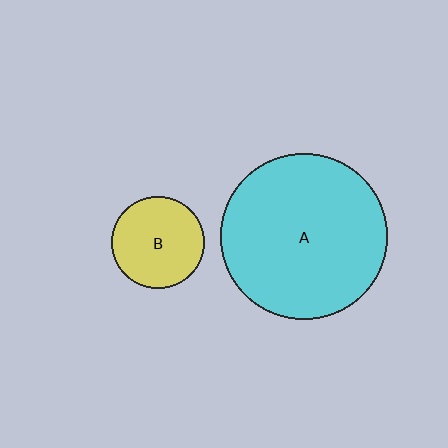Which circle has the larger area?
Circle A (cyan).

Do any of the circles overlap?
No, none of the circles overlap.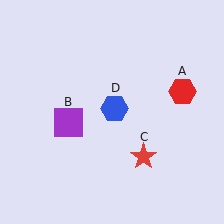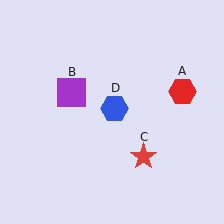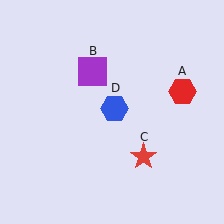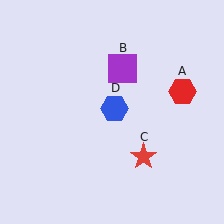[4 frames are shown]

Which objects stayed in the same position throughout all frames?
Red hexagon (object A) and red star (object C) and blue hexagon (object D) remained stationary.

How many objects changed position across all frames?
1 object changed position: purple square (object B).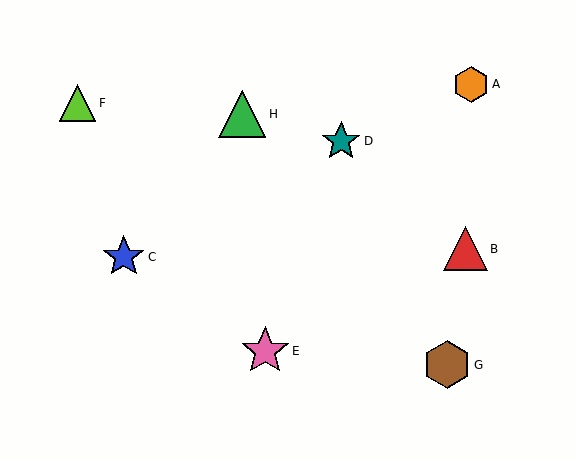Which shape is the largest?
The pink star (labeled E) is the largest.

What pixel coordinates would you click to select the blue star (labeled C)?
Click at (124, 257) to select the blue star C.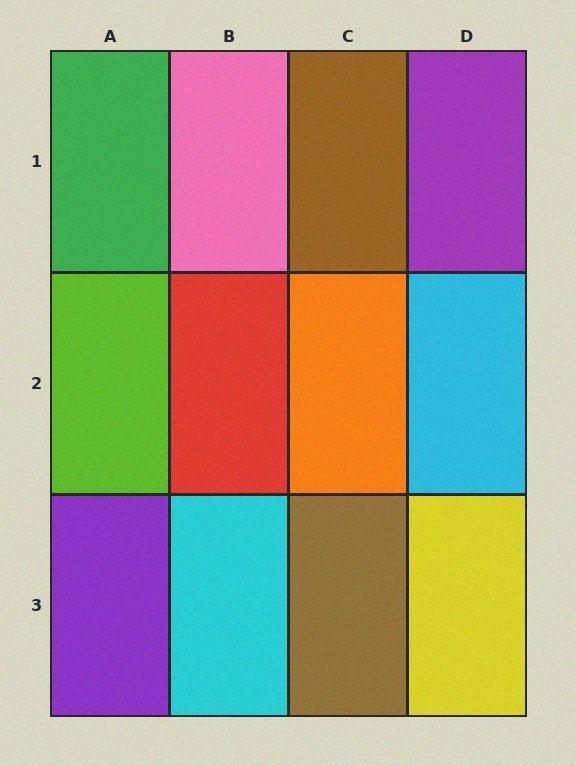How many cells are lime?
1 cell is lime.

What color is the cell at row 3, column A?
Purple.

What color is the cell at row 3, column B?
Cyan.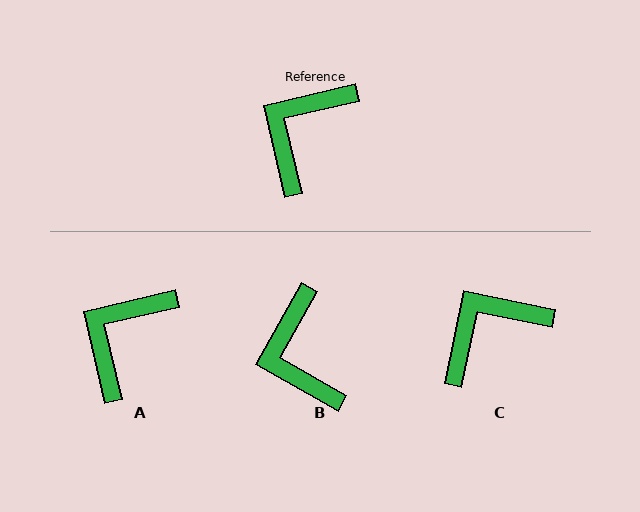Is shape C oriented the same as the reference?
No, it is off by about 25 degrees.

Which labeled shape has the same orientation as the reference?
A.